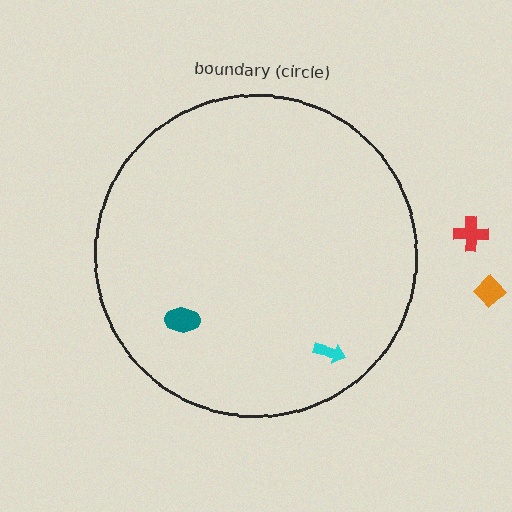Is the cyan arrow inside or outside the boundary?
Inside.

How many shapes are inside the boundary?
2 inside, 2 outside.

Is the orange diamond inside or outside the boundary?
Outside.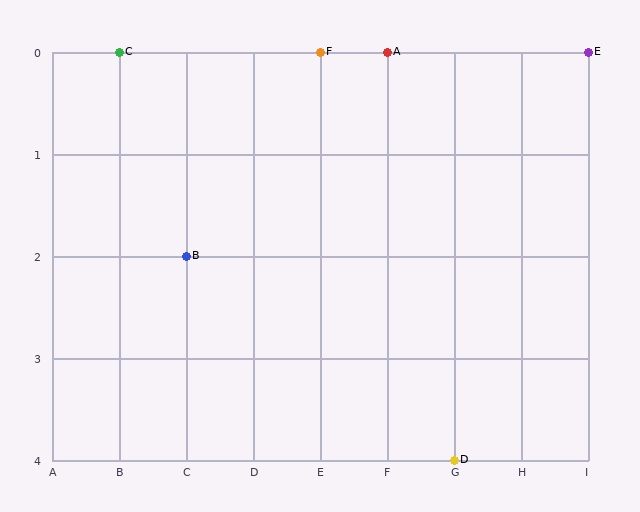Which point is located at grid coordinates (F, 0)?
Point A is at (F, 0).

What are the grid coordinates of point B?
Point B is at grid coordinates (C, 2).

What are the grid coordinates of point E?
Point E is at grid coordinates (I, 0).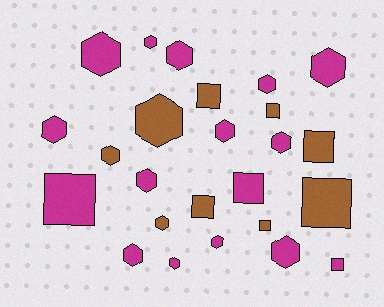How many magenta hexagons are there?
There are 13 magenta hexagons.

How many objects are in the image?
There are 25 objects.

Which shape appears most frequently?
Hexagon, with 16 objects.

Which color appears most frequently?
Magenta, with 16 objects.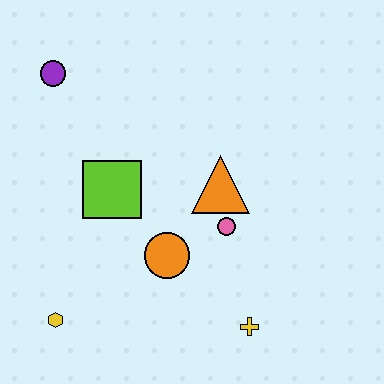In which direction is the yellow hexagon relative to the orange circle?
The yellow hexagon is to the left of the orange circle.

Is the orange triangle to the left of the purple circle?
No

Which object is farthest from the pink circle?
The purple circle is farthest from the pink circle.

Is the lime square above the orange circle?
Yes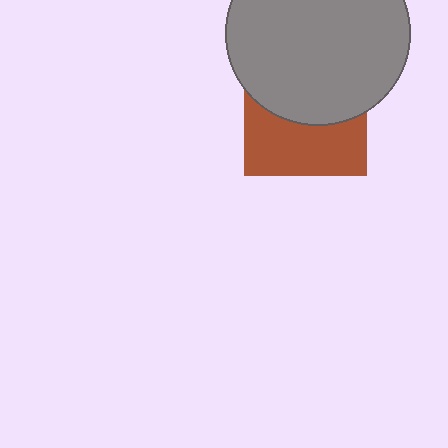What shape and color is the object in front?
The object in front is a gray circle.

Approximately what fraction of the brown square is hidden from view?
Roughly 52% of the brown square is hidden behind the gray circle.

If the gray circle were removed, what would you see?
You would see the complete brown square.